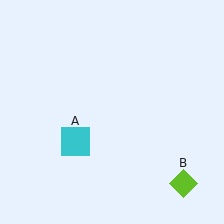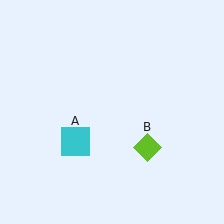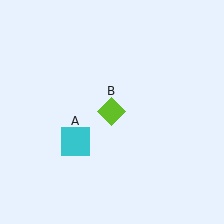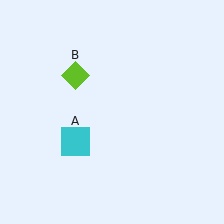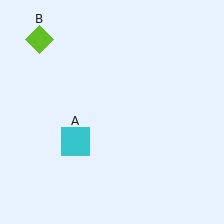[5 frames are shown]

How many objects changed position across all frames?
1 object changed position: lime diamond (object B).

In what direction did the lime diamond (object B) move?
The lime diamond (object B) moved up and to the left.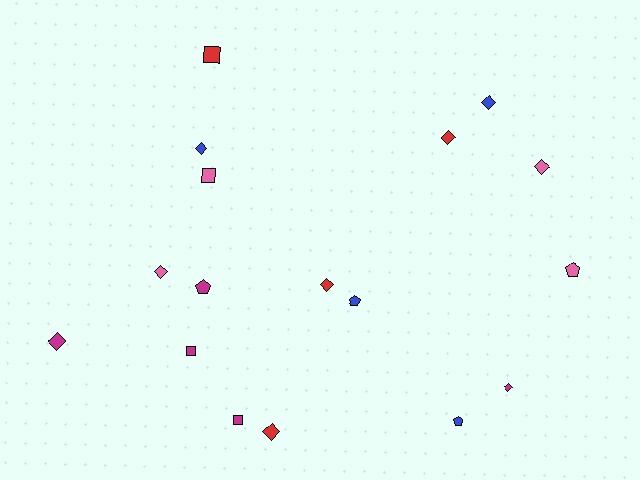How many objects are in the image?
There are 17 objects.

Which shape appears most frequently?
Diamond, with 9 objects.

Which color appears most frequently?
Magenta, with 5 objects.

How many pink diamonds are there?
There are 2 pink diamonds.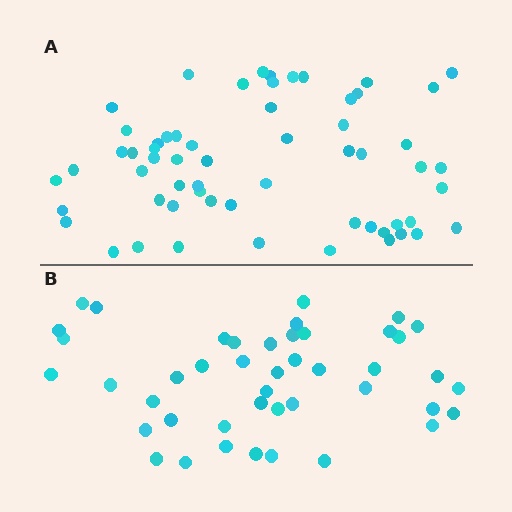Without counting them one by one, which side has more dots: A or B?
Region A (the top region) has more dots.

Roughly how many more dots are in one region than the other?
Region A has approximately 15 more dots than region B.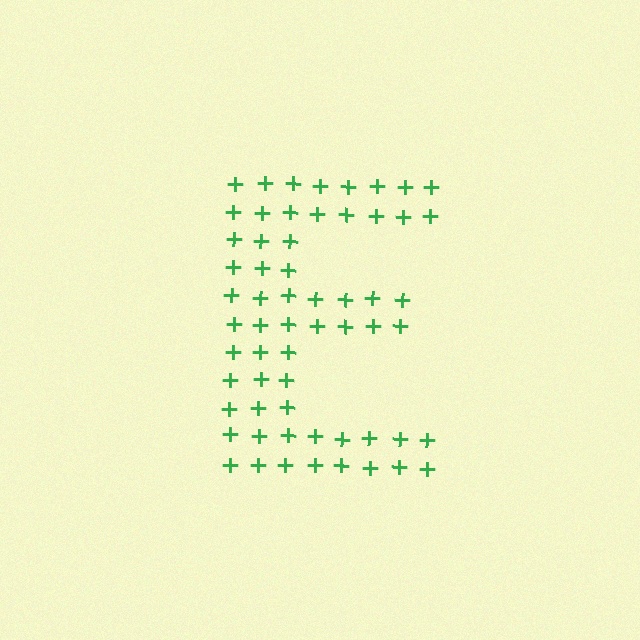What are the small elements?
The small elements are plus signs.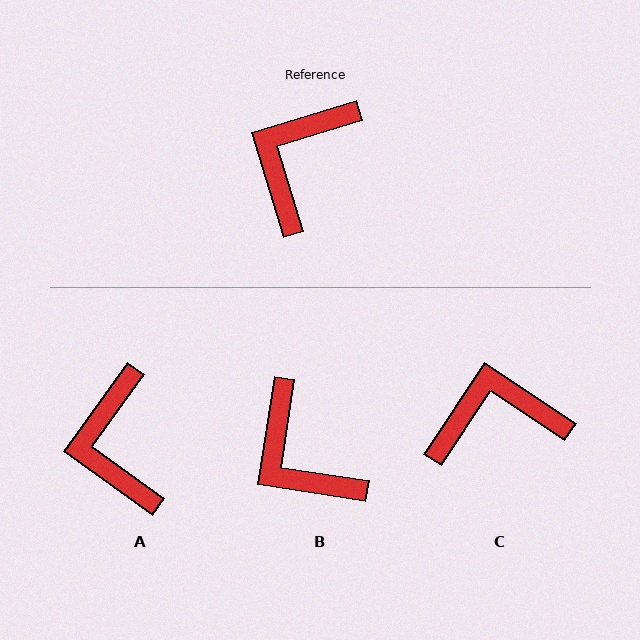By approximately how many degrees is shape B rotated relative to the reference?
Approximately 65 degrees counter-clockwise.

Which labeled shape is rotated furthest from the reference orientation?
B, about 65 degrees away.